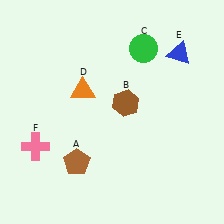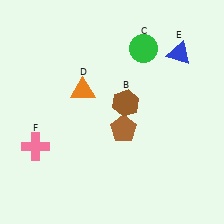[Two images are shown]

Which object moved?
The brown pentagon (A) moved right.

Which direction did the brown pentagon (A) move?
The brown pentagon (A) moved right.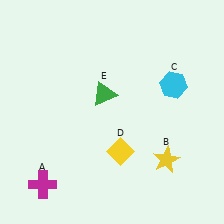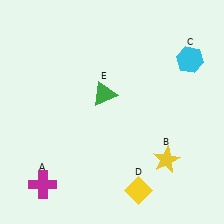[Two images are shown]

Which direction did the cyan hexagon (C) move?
The cyan hexagon (C) moved up.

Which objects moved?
The objects that moved are: the cyan hexagon (C), the yellow diamond (D).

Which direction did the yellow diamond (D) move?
The yellow diamond (D) moved down.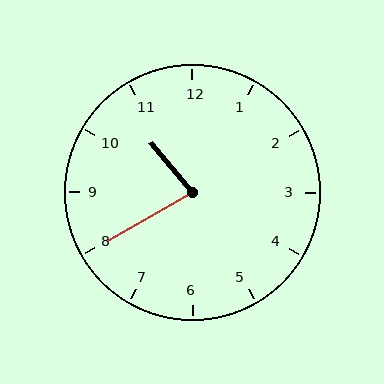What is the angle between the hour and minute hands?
Approximately 80 degrees.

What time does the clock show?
10:40.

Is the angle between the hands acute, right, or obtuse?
It is acute.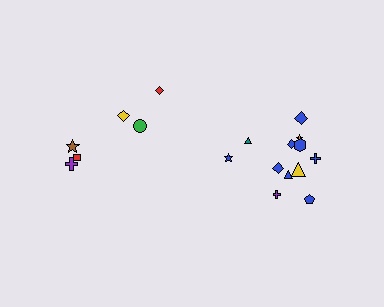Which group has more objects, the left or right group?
The right group.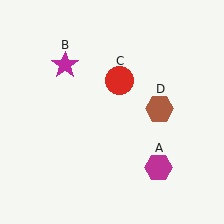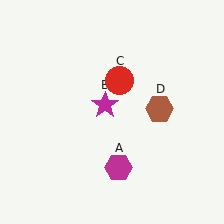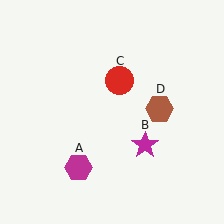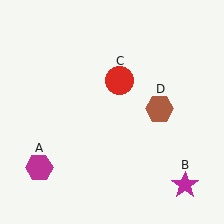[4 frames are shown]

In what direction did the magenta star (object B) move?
The magenta star (object B) moved down and to the right.